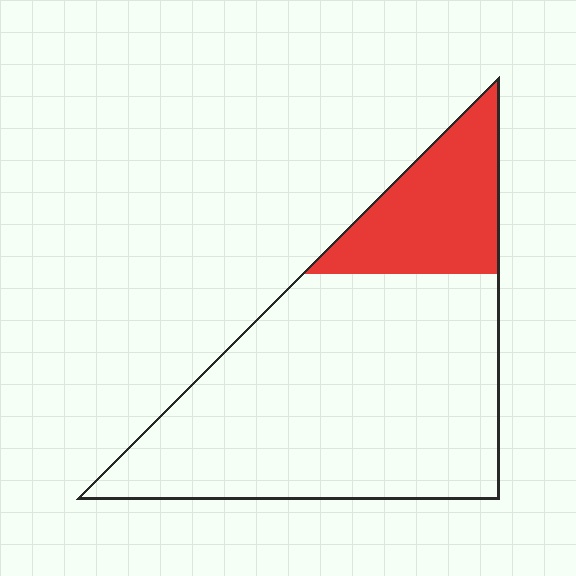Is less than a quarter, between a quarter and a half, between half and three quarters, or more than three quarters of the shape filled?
Less than a quarter.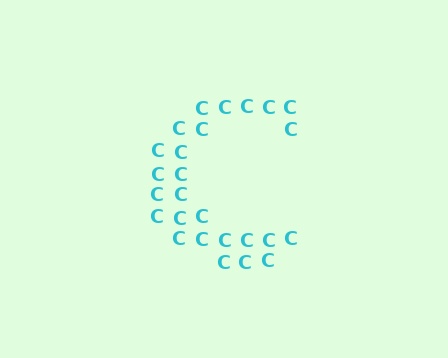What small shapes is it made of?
It is made of small letter C's.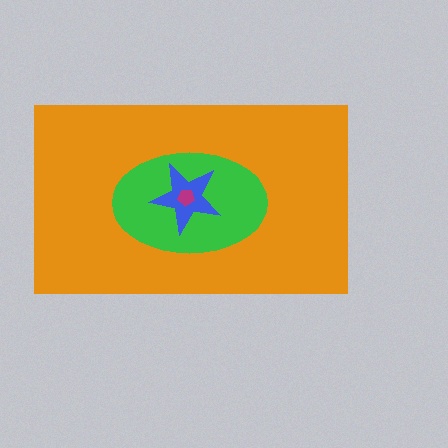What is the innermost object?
The magenta pentagon.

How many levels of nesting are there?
4.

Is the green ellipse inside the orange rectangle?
Yes.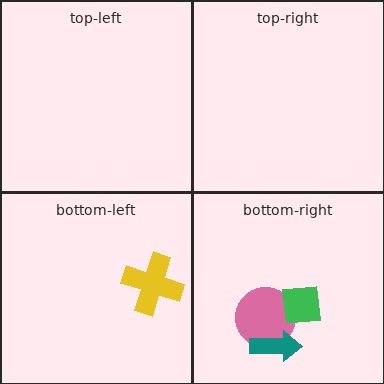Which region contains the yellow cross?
The bottom-left region.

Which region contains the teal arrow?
The bottom-right region.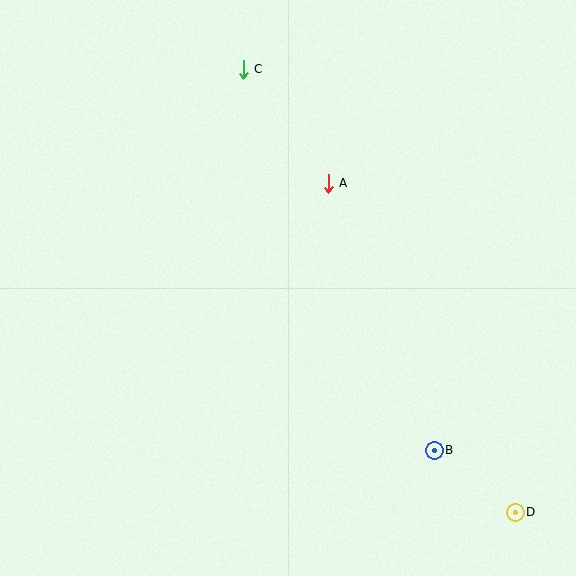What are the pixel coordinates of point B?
Point B is at (434, 450).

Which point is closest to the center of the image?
Point A at (328, 183) is closest to the center.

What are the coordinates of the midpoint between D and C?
The midpoint between D and C is at (379, 291).